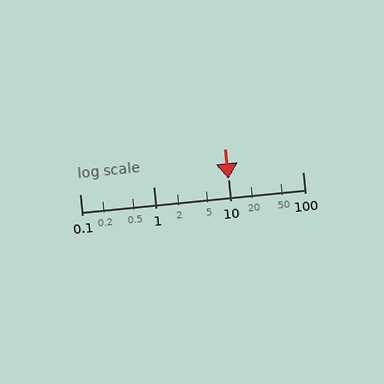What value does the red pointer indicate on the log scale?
The pointer indicates approximately 10.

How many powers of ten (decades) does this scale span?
The scale spans 3 decades, from 0.1 to 100.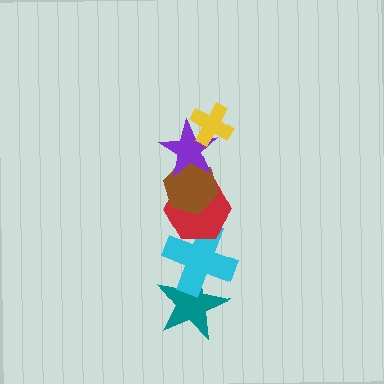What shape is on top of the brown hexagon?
The purple star is on top of the brown hexagon.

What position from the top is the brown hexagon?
The brown hexagon is 3rd from the top.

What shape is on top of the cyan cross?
The red hexagon is on top of the cyan cross.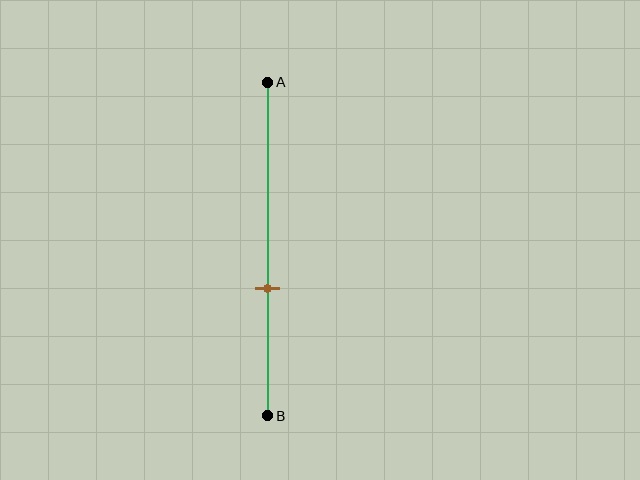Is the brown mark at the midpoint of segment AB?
No, the mark is at about 60% from A, not at the 50% midpoint.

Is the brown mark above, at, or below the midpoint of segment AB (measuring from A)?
The brown mark is below the midpoint of segment AB.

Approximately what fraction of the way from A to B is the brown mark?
The brown mark is approximately 60% of the way from A to B.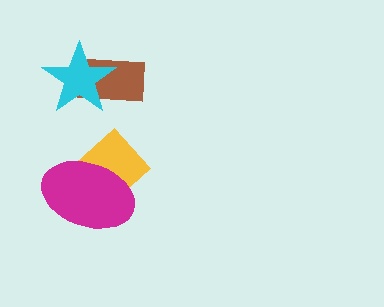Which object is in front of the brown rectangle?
The cyan star is in front of the brown rectangle.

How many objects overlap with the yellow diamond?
1 object overlaps with the yellow diamond.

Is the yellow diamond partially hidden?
Yes, it is partially covered by another shape.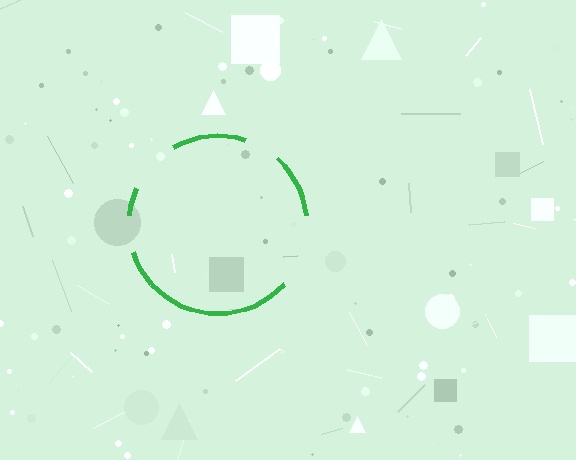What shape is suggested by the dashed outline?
The dashed outline suggests a circle.